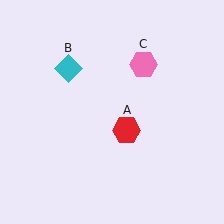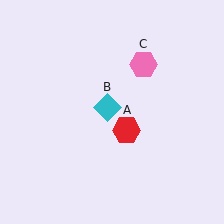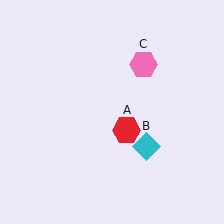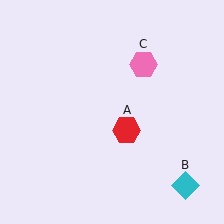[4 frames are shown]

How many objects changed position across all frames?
1 object changed position: cyan diamond (object B).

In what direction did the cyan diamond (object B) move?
The cyan diamond (object B) moved down and to the right.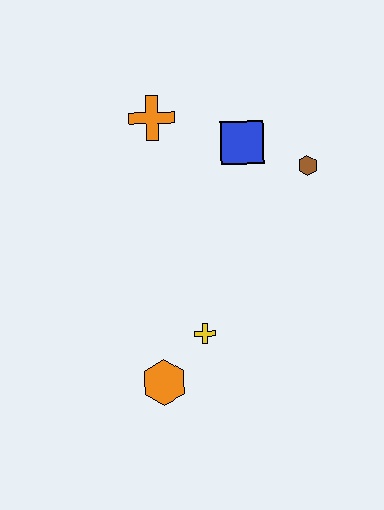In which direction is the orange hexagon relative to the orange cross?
The orange hexagon is below the orange cross.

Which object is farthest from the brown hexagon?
The orange hexagon is farthest from the brown hexagon.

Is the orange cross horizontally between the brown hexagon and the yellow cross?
No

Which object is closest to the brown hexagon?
The blue square is closest to the brown hexagon.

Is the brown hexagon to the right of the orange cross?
Yes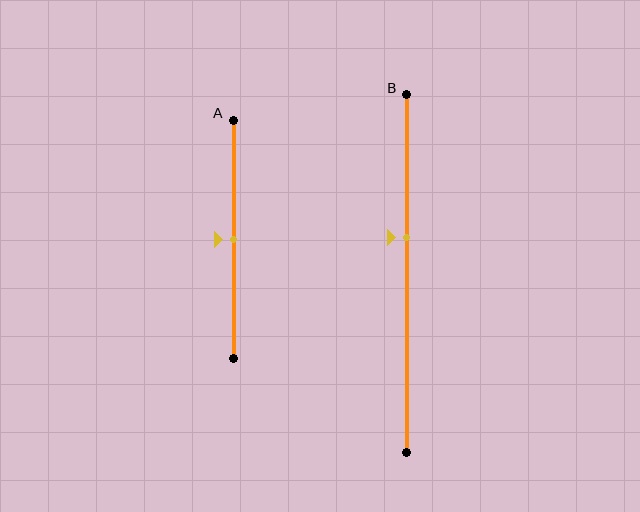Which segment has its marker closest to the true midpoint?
Segment A has its marker closest to the true midpoint.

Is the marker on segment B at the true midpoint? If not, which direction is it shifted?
No, the marker on segment B is shifted upward by about 10% of the segment length.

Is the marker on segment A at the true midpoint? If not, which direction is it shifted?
Yes, the marker on segment A is at the true midpoint.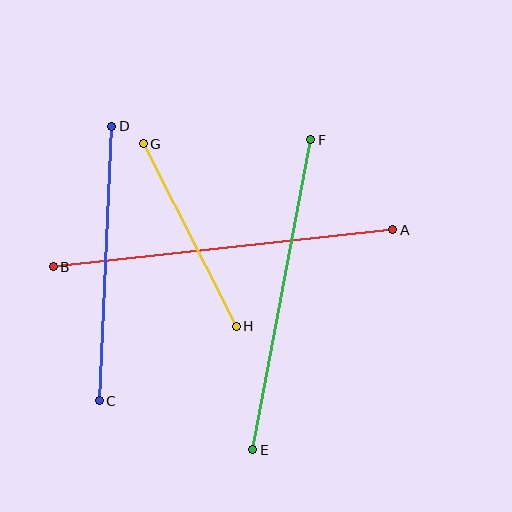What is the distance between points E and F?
The distance is approximately 315 pixels.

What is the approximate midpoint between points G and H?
The midpoint is at approximately (190, 235) pixels.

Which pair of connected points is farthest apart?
Points A and B are farthest apart.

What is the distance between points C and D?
The distance is approximately 275 pixels.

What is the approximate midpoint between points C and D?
The midpoint is at approximately (106, 263) pixels.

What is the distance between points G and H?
The distance is approximately 205 pixels.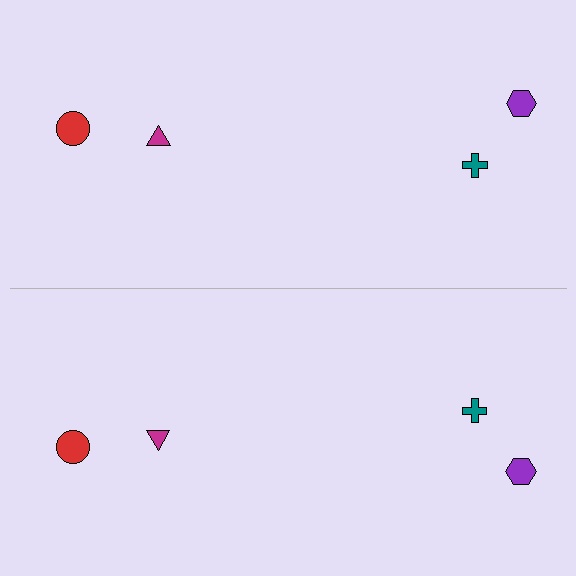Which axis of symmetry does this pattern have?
The pattern has a horizontal axis of symmetry running through the center of the image.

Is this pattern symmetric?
Yes, this pattern has bilateral (reflection) symmetry.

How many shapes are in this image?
There are 8 shapes in this image.